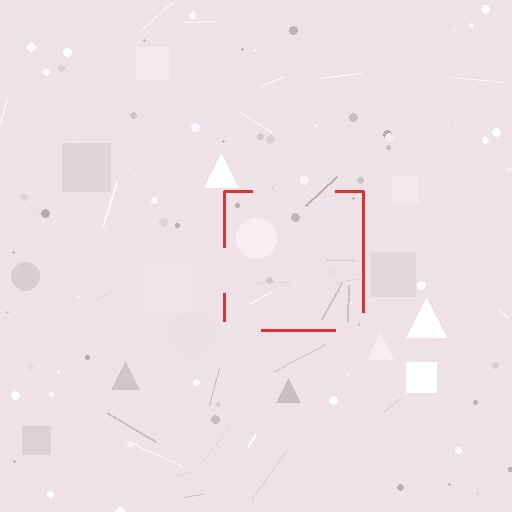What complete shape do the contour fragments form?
The contour fragments form a square.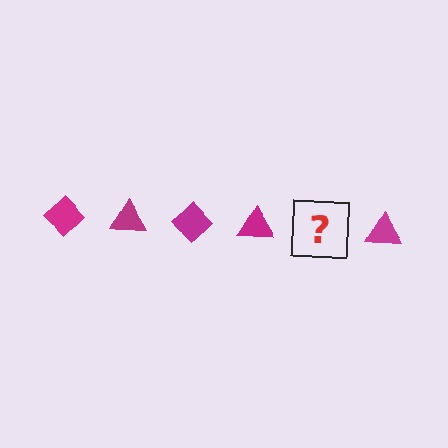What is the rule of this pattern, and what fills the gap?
The rule is that the pattern cycles through diamond, triangle shapes in magenta. The gap should be filled with a magenta diamond.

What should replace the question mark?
The question mark should be replaced with a magenta diamond.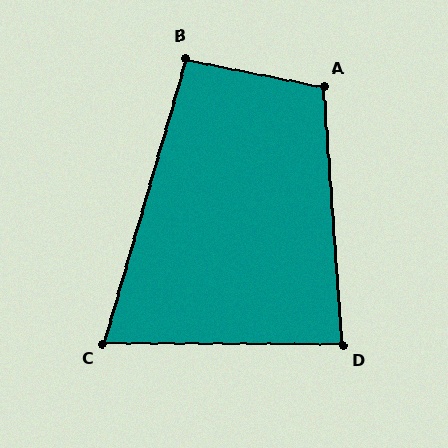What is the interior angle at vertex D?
Approximately 86 degrees (approximately right).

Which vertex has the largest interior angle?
A, at approximately 106 degrees.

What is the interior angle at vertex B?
Approximately 94 degrees (approximately right).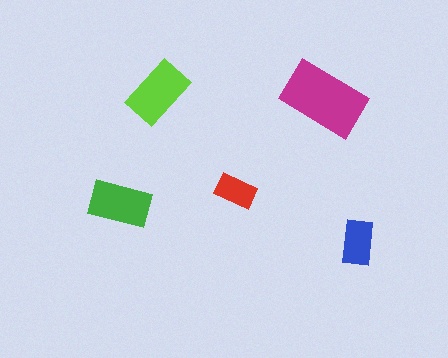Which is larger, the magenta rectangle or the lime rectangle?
The magenta one.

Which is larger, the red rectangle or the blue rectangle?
The blue one.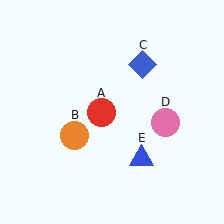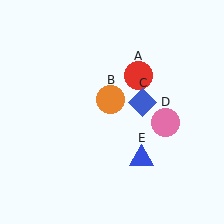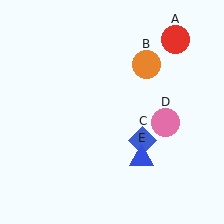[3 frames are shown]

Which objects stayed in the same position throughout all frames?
Pink circle (object D) and blue triangle (object E) remained stationary.